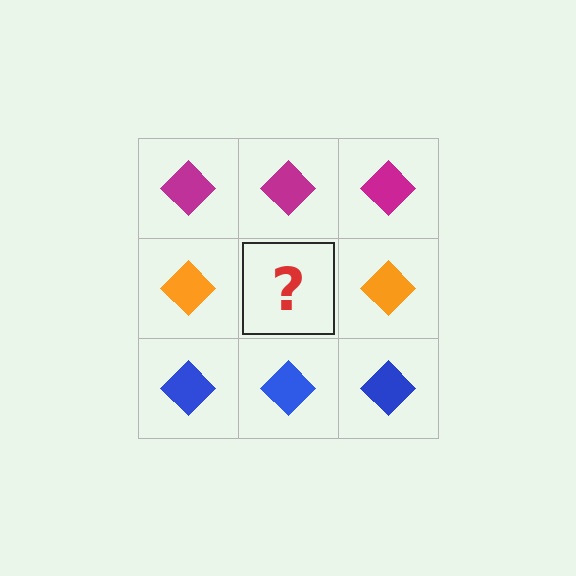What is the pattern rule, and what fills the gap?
The rule is that each row has a consistent color. The gap should be filled with an orange diamond.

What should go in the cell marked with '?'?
The missing cell should contain an orange diamond.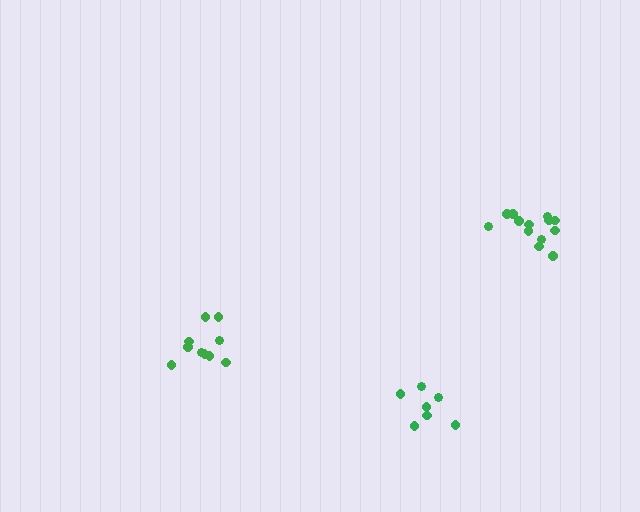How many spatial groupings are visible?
There are 3 spatial groupings.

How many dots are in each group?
Group 1: 7 dots, Group 2: 10 dots, Group 3: 13 dots (30 total).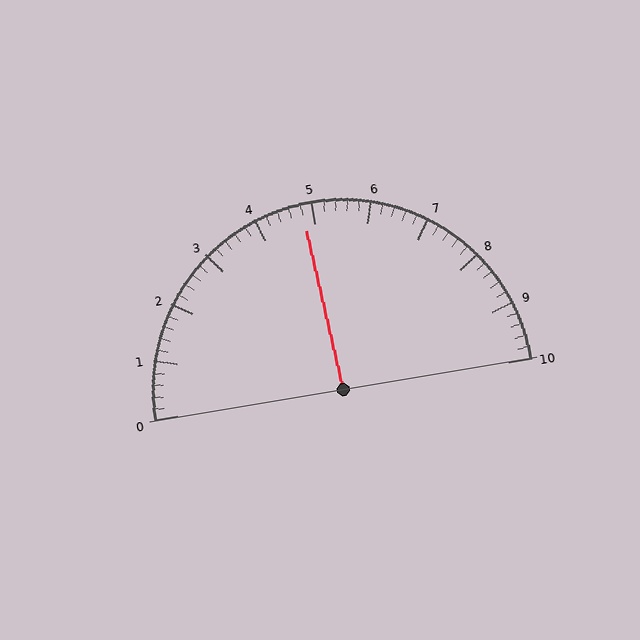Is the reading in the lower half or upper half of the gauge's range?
The reading is in the lower half of the range (0 to 10).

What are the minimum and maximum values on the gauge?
The gauge ranges from 0 to 10.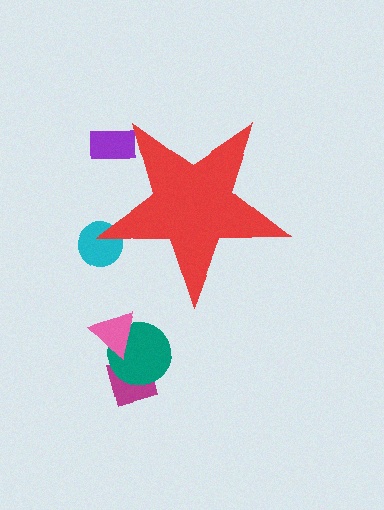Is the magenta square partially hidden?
No, the magenta square is fully visible.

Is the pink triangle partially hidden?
No, the pink triangle is fully visible.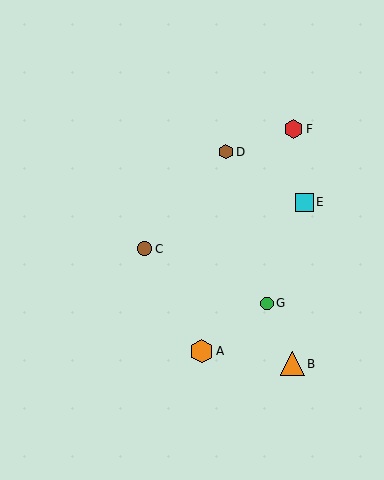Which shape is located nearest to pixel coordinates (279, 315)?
The green circle (labeled G) at (267, 303) is nearest to that location.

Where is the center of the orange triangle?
The center of the orange triangle is at (293, 364).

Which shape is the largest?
The orange triangle (labeled B) is the largest.